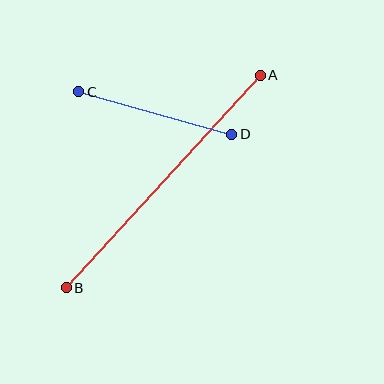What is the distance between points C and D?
The distance is approximately 159 pixels.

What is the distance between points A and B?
The distance is approximately 287 pixels.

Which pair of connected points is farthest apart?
Points A and B are farthest apart.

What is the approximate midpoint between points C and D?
The midpoint is at approximately (155, 113) pixels.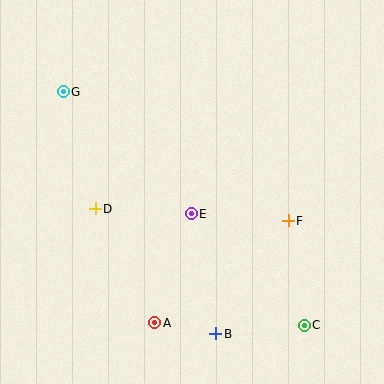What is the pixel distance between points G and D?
The distance between G and D is 121 pixels.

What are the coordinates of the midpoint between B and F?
The midpoint between B and F is at (252, 277).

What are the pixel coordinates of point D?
Point D is at (95, 209).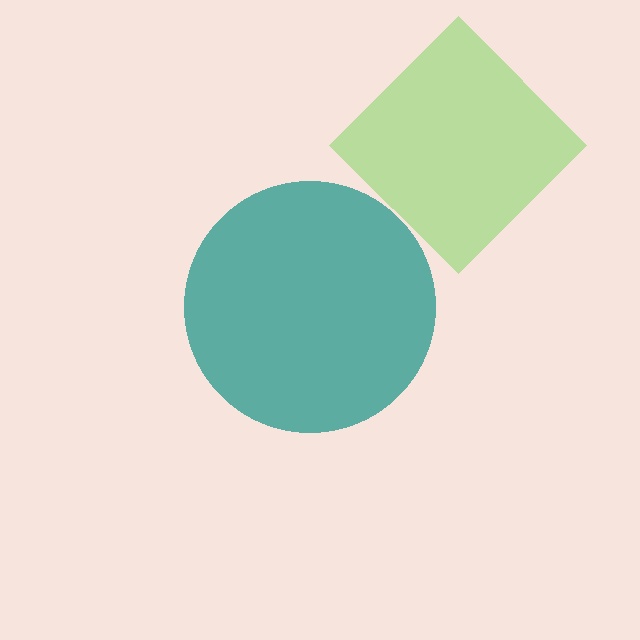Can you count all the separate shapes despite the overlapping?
Yes, there are 2 separate shapes.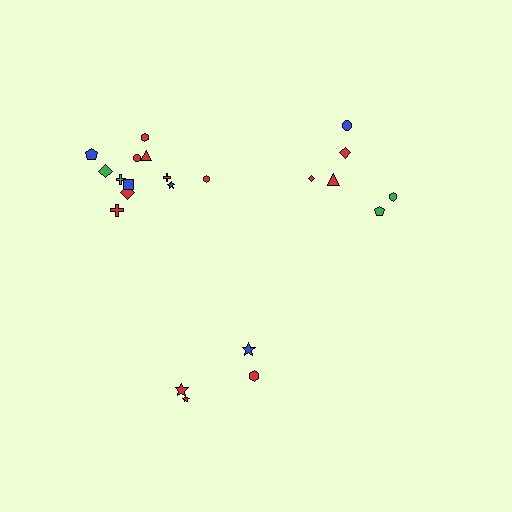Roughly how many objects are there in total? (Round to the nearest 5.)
Roughly 20 objects in total.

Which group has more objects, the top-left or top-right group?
The top-left group.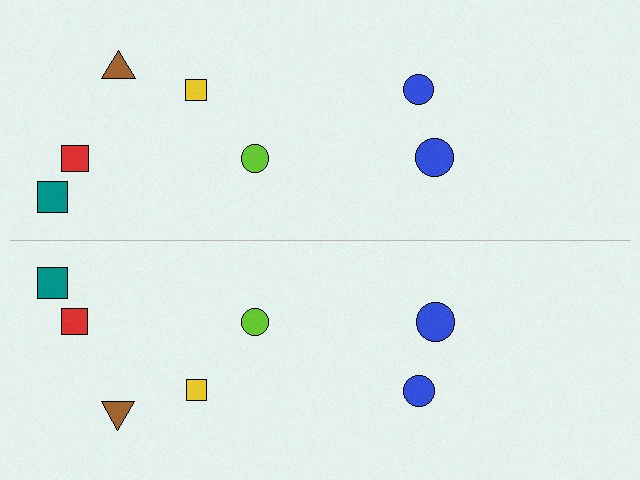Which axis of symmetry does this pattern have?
The pattern has a horizontal axis of symmetry running through the center of the image.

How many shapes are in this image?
There are 14 shapes in this image.